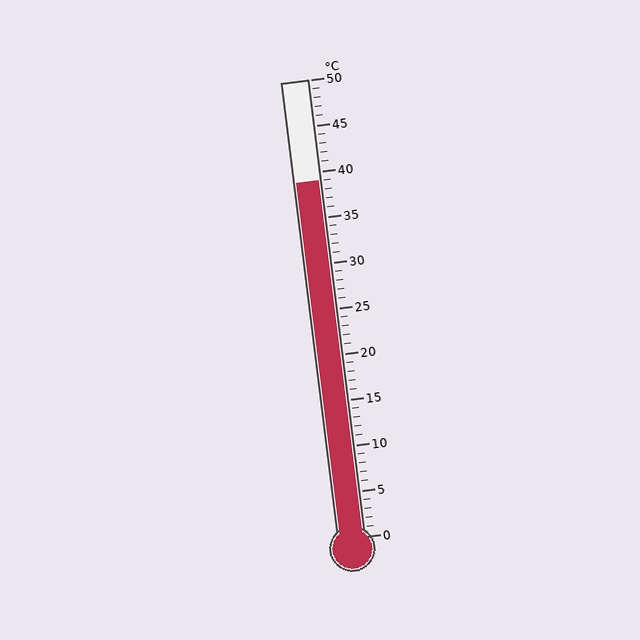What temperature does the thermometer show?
The thermometer shows approximately 39°C.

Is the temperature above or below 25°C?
The temperature is above 25°C.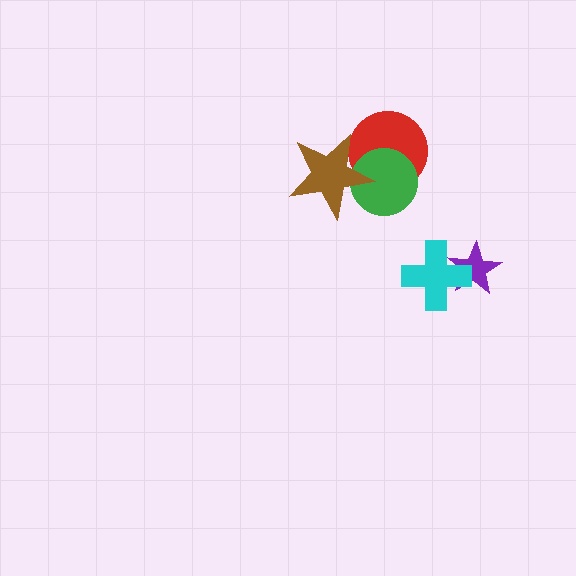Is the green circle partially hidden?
Yes, it is partially covered by another shape.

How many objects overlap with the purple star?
1 object overlaps with the purple star.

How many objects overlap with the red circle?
2 objects overlap with the red circle.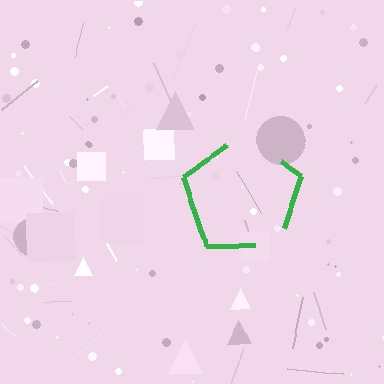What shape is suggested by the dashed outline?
The dashed outline suggests a pentagon.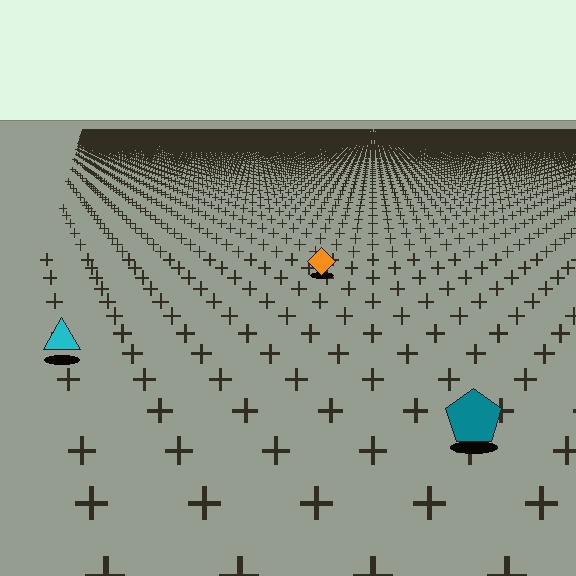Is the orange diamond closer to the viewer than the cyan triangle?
No. The cyan triangle is closer — you can tell from the texture gradient: the ground texture is coarser near it.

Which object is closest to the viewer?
The teal pentagon is closest. The texture marks near it are larger and more spread out.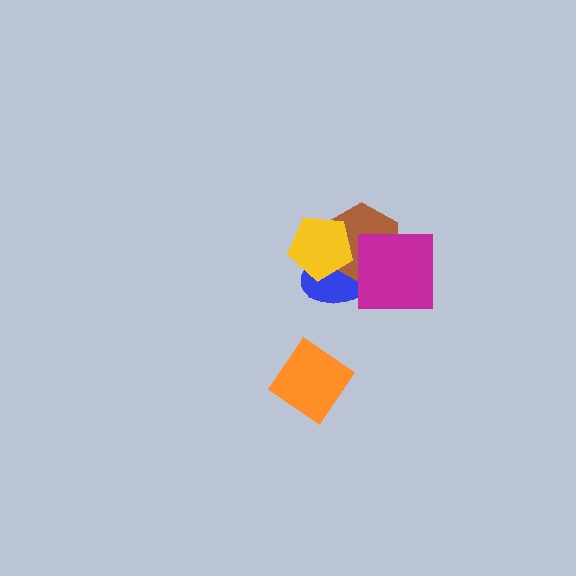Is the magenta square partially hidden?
No, no other shape covers it.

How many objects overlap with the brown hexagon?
3 objects overlap with the brown hexagon.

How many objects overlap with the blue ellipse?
3 objects overlap with the blue ellipse.